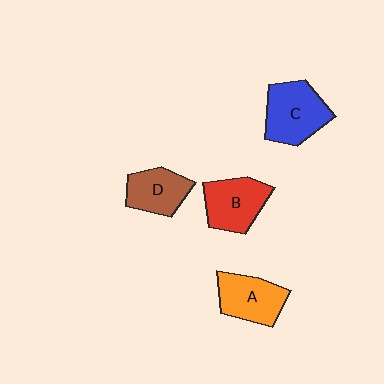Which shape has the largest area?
Shape C (blue).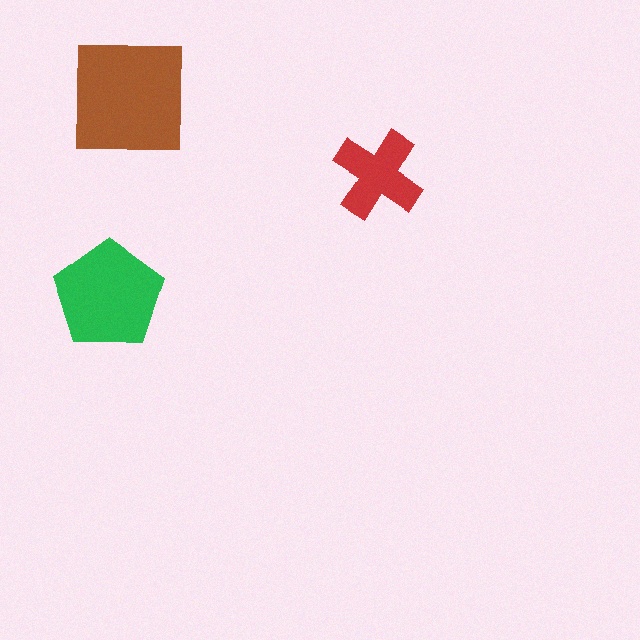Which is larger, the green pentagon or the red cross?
The green pentagon.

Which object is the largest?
The brown square.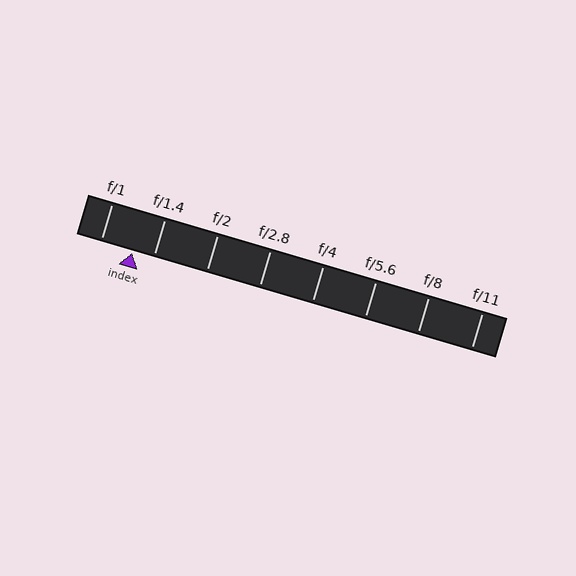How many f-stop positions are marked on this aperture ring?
There are 8 f-stop positions marked.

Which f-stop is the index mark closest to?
The index mark is closest to f/1.4.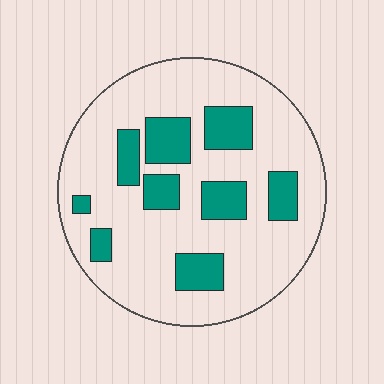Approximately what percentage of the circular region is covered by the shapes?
Approximately 25%.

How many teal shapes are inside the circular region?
9.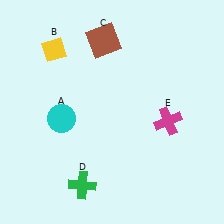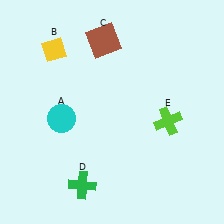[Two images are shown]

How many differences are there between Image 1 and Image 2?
There is 1 difference between the two images.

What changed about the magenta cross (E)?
In Image 1, E is magenta. In Image 2, it changed to lime.